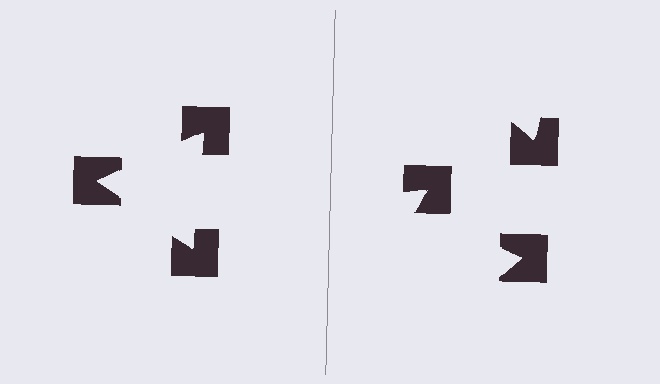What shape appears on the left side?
An illusory triangle.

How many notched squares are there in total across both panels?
6 — 3 on each side.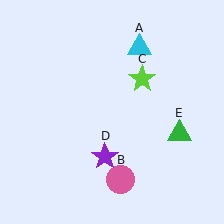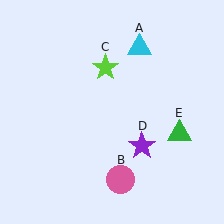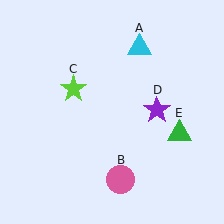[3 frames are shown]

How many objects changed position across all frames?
2 objects changed position: lime star (object C), purple star (object D).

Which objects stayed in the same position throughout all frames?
Cyan triangle (object A) and pink circle (object B) and green triangle (object E) remained stationary.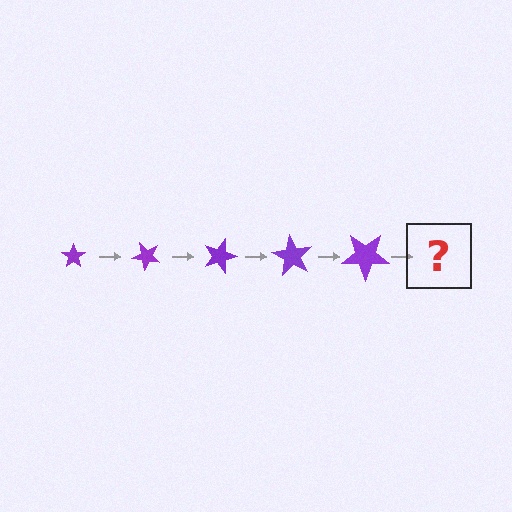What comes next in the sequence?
The next element should be a star, larger than the previous one and rotated 225 degrees from the start.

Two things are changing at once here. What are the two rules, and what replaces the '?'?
The two rules are that the star grows larger each step and it rotates 45 degrees each step. The '?' should be a star, larger than the previous one and rotated 225 degrees from the start.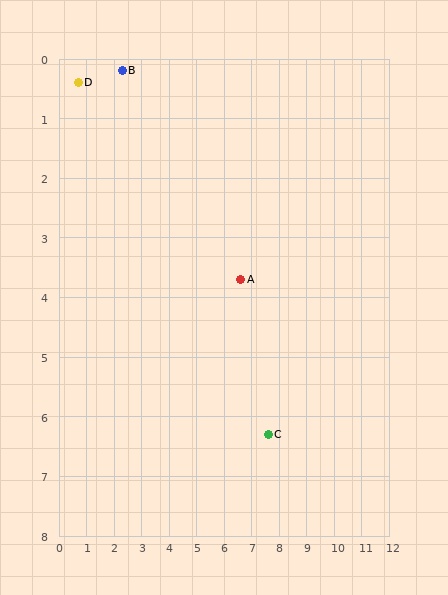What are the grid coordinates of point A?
Point A is at approximately (6.6, 3.7).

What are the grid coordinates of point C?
Point C is at approximately (7.6, 6.3).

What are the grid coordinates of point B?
Point B is at approximately (2.3, 0.2).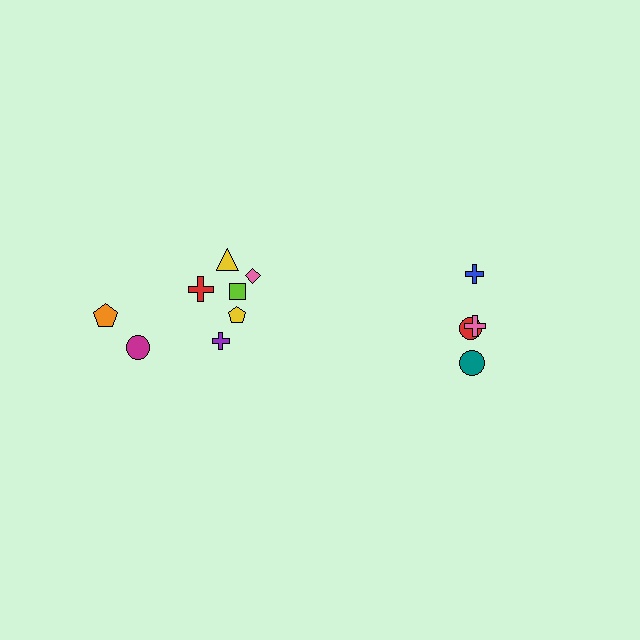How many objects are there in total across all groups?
There are 12 objects.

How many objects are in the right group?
There are 4 objects.